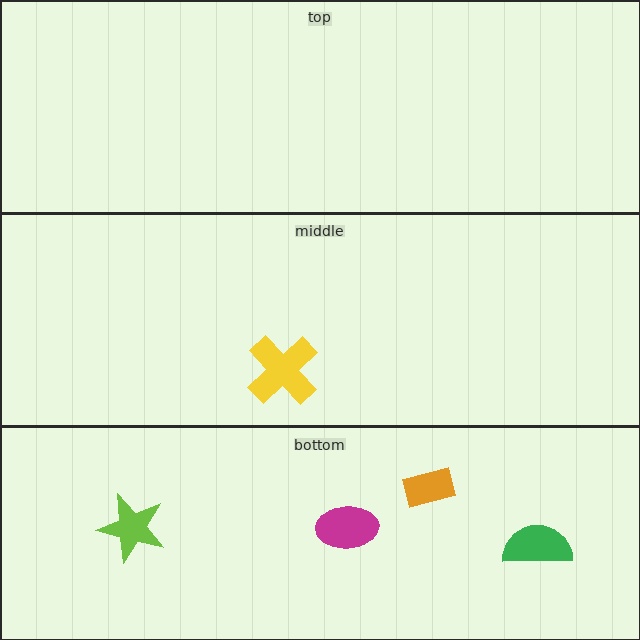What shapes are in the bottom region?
The orange rectangle, the green semicircle, the lime star, the magenta ellipse.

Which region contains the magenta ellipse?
The bottom region.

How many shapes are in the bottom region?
4.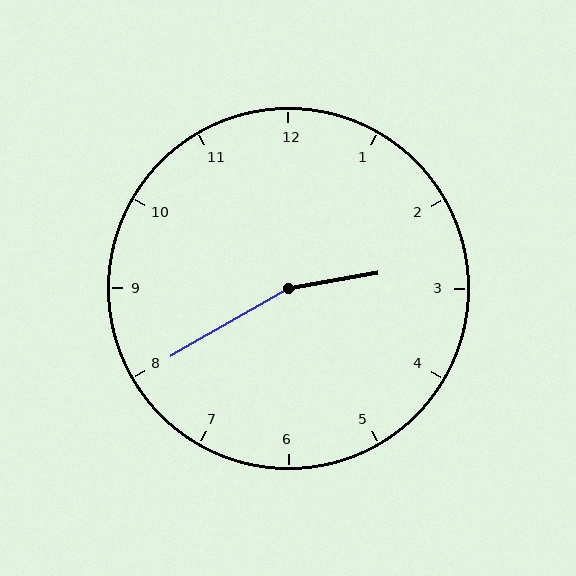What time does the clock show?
2:40.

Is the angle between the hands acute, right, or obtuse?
It is obtuse.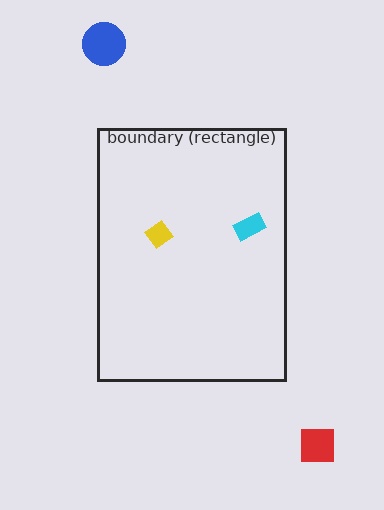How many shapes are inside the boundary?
2 inside, 2 outside.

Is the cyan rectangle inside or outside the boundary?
Inside.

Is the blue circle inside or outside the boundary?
Outside.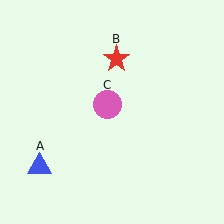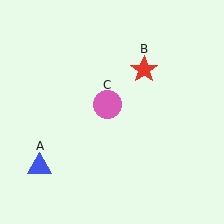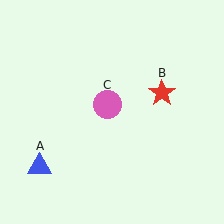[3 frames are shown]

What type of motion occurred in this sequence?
The red star (object B) rotated clockwise around the center of the scene.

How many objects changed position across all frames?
1 object changed position: red star (object B).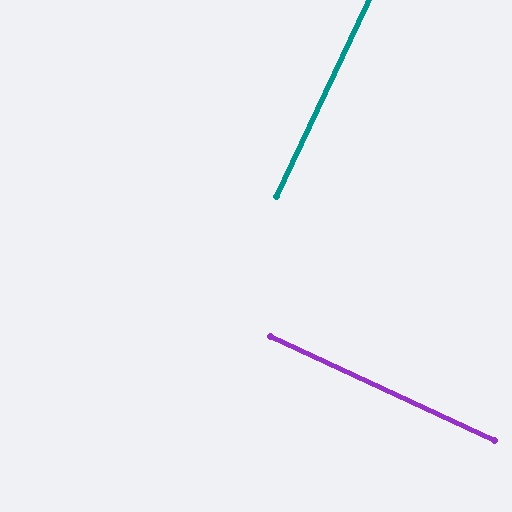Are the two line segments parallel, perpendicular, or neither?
Perpendicular — they meet at approximately 90°.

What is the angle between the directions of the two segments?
Approximately 90 degrees.